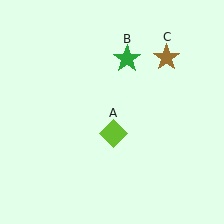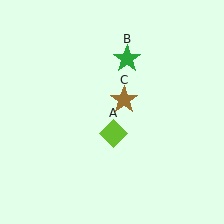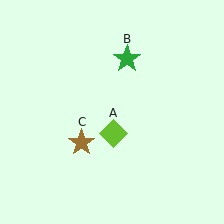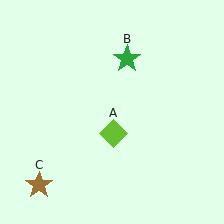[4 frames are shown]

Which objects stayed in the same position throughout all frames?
Lime diamond (object A) and green star (object B) remained stationary.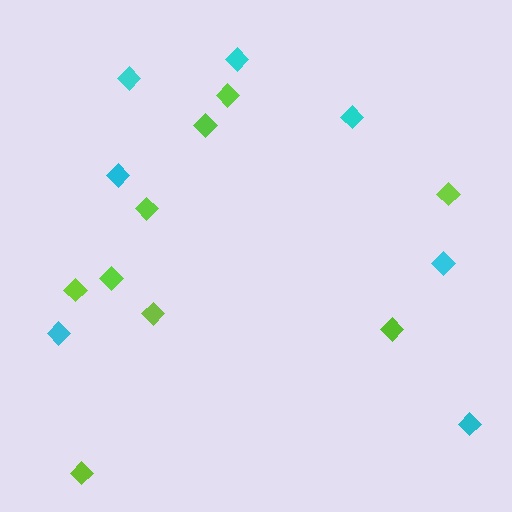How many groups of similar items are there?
There are 2 groups: one group of cyan diamonds (7) and one group of lime diamonds (9).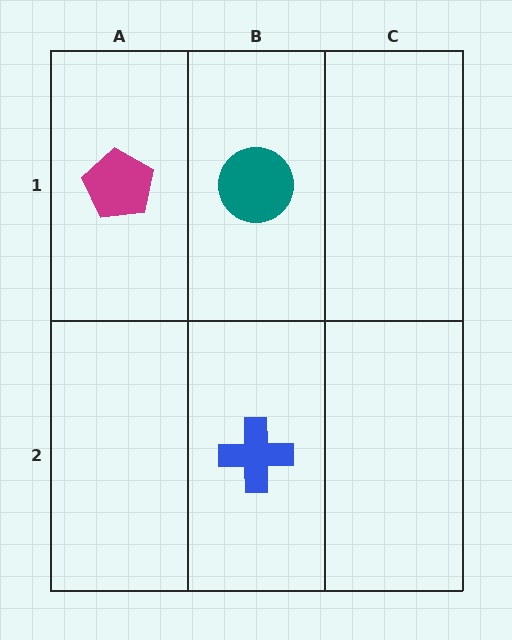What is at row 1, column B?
A teal circle.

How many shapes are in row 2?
1 shape.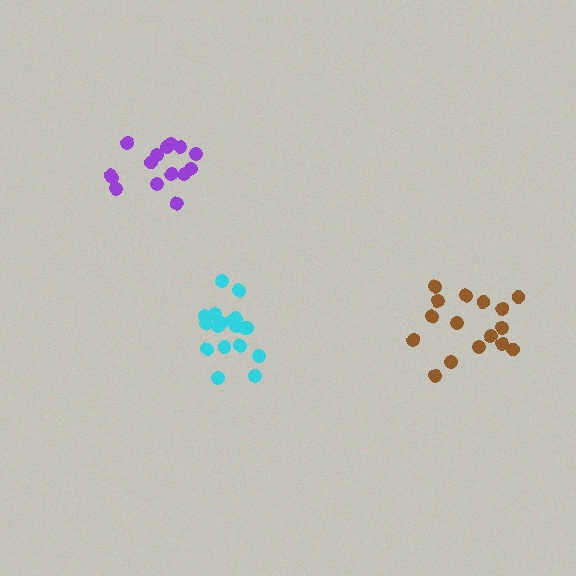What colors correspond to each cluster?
The clusters are colored: purple, cyan, brown.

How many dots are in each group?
Group 1: 15 dots, Group 2: 18 dots, Group 3: 16 dots (49 total).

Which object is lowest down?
The cyan cluster is bottommost.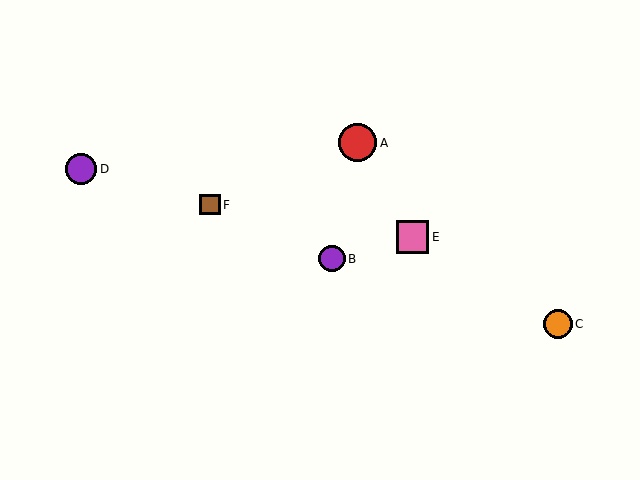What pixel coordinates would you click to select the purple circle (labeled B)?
Click at (332, 259) to select the purple circle B.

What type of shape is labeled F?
Shape F is a brown square.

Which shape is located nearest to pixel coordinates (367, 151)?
The red circle (labeled A) at (357, 143) is nearest to that location.